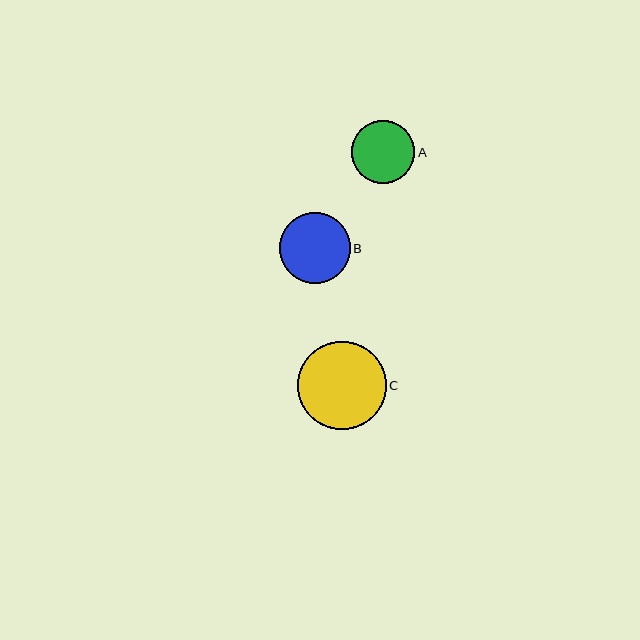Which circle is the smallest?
Circle A is the smallest with a size of approximately 63 pixels.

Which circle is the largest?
Circle C is the largest with a size of approximately 88 pixels.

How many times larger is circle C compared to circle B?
Circle C is approximately 1.2 times the size of circle B.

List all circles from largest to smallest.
From largest to smallest: C, B, A.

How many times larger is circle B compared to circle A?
Circle B is approximately 1.1 times the size of circle A.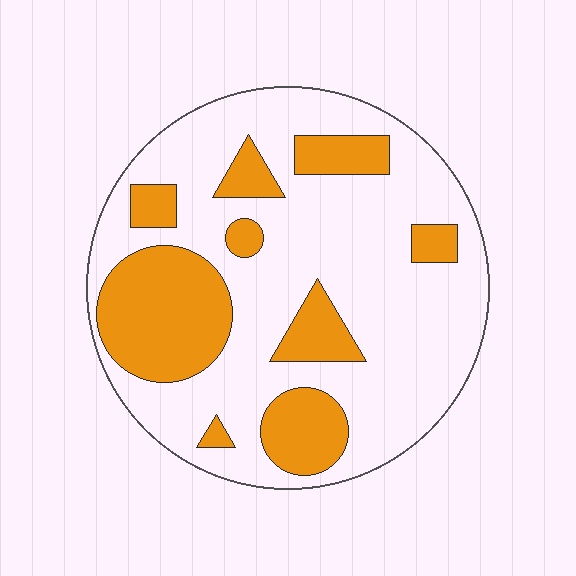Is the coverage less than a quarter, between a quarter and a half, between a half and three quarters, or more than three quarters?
Between a quarter and a half.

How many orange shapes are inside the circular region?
9.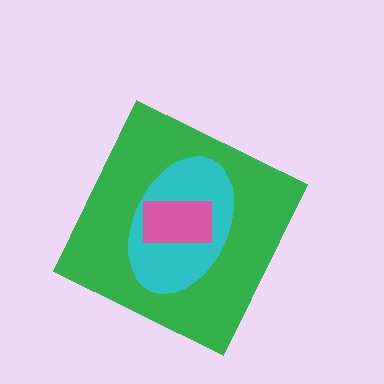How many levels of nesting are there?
3.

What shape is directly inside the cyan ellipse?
The pink rectangle.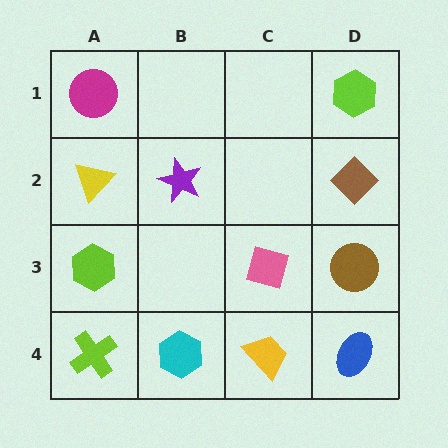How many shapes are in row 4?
4 shapes.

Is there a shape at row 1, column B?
No, that cell is empty.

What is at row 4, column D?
A blue ellipse.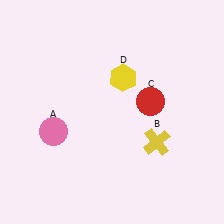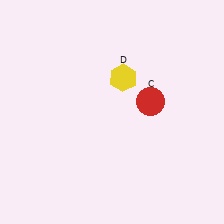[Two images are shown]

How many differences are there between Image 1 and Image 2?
There are 2 differences between the two images.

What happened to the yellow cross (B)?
The yellow cross (B) was removed in Image 2. It was in the bottom-right area of Image 1.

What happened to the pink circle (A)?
The pink circle (A) was removed in Image 2. It was in the bottom-left area of Image 1.